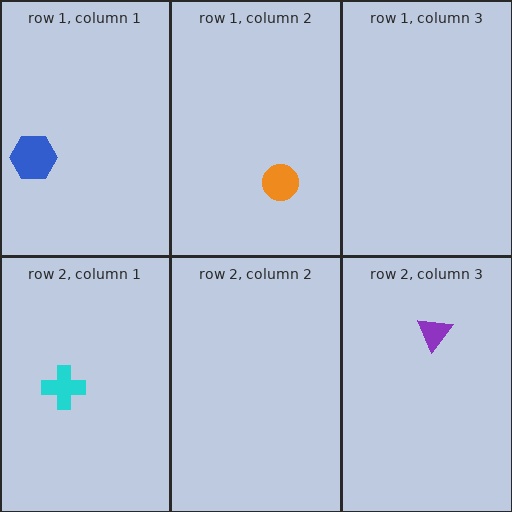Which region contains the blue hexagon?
The row 1, column 1 region.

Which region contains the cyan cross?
The row 2, column 1 region.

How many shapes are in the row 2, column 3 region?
1.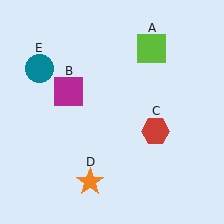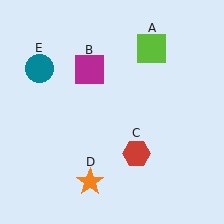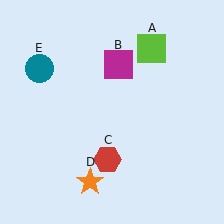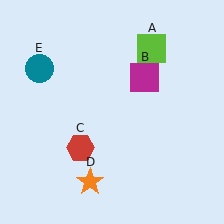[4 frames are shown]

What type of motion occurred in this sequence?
The magenta square (object B), red hexagon (object C) rotated clockwise around the center of the scene.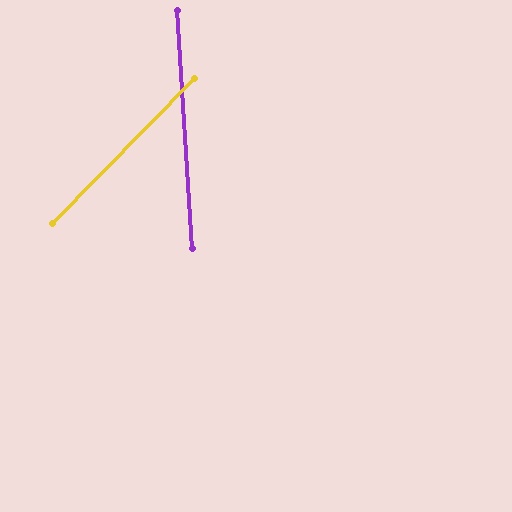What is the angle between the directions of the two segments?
Approximately 48 degrees.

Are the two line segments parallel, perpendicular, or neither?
Neither parallel nor perpendicular — they differ by about 48°.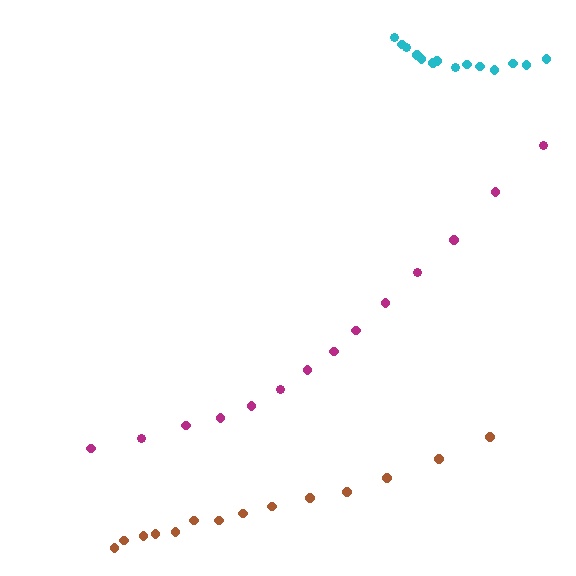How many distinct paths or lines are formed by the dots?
There are 3 distinct paths.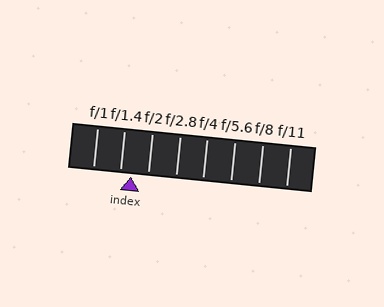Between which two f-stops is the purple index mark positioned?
The index mark is between f/1.4 and f/2.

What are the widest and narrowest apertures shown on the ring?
The widest aperture shown is f/1 and the narrowest is f/11.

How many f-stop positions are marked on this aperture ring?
There are 8 f-stop positions marked.